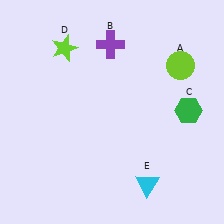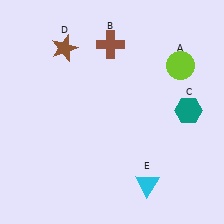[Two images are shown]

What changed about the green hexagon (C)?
In Image 1, C is green. In Image 2, it changed to teal.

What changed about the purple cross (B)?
In Image 1, B is purple. In Image 2, it changed to brown.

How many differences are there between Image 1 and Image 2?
There are 3 differences between the two images.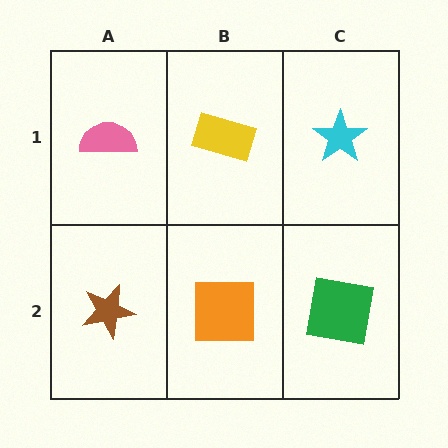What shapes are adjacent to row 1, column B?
An orange square (row 2, column B), a pink semicircle (row 1, column A), a cyan star (row 1, column C).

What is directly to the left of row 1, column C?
A yellow rectangle.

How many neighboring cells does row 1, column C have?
2.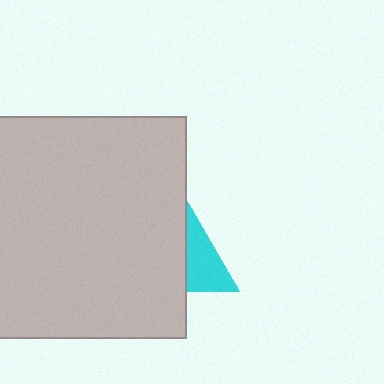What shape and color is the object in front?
The object in front is a light gray rectangle.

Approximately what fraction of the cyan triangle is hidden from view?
Roughly 55% of the cyan triangle is hidden behind the light gray rectangle.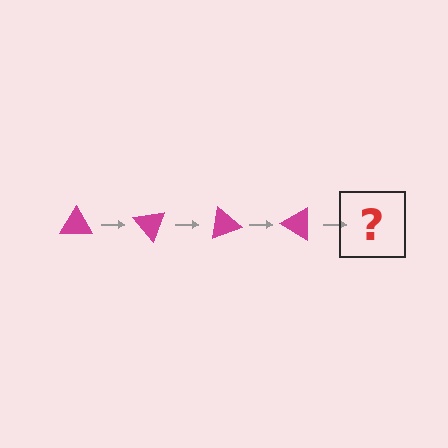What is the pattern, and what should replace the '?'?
The pattern is that the triangle rotates 50 degrees each step. The '?' should be a magenta triangle rotated 200 degrees.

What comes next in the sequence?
The next element should be a magenta triangle rotated 200 degrees.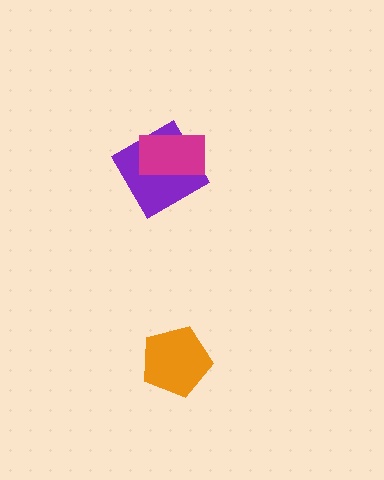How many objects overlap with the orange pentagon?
0 objects overlap with the orange pentagon.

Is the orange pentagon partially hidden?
No, no other shape covers it.